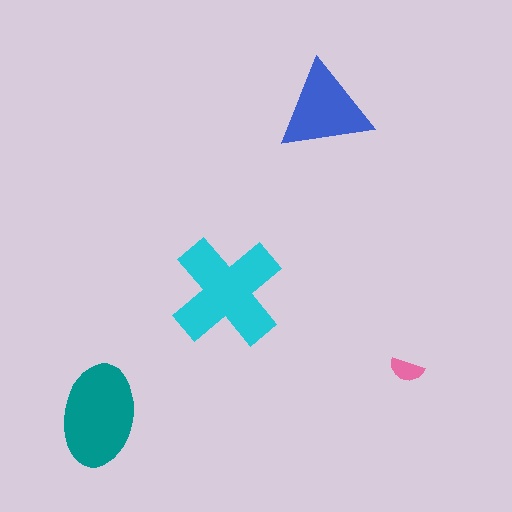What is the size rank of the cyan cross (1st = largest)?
1st.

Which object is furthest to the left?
The teal ellipse is leftmost.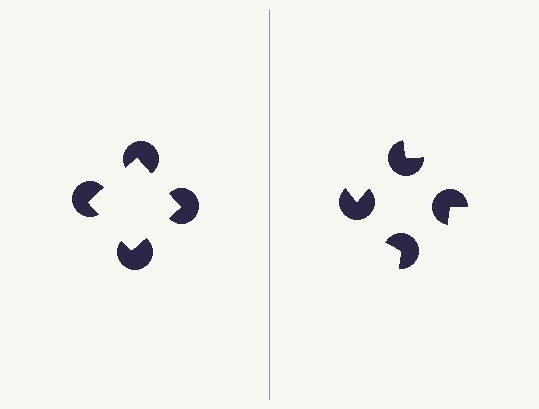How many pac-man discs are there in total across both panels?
8 — 4 on each side.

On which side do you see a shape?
An illusory square appears on the left side. On the right side the wedge cuts are rotated, so no coherent shape forms.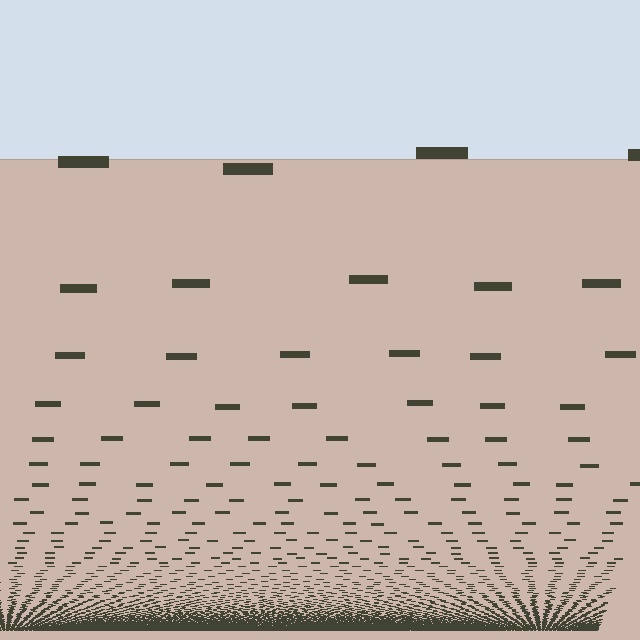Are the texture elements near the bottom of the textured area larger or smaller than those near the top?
Smaller. The gradient is inverted — elements near the bottom are smaller and denser.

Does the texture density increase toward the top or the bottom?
Density increases toward the bottom.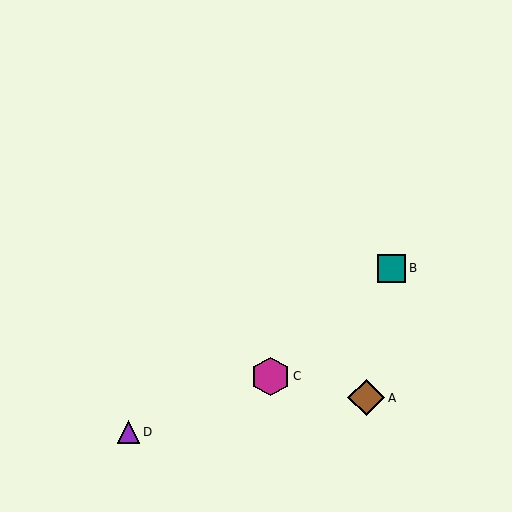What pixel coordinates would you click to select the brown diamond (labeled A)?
Click at (366, 398) to select the brown diamond A.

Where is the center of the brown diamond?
The center of the brown diamond is at (366, 398).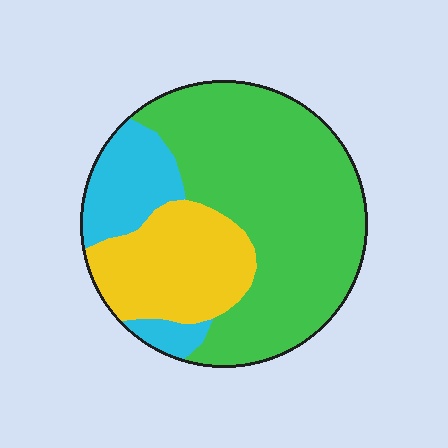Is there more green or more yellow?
Green.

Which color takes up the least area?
Cyan, at roughly 15%.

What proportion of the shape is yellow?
Yellow takes up about one quarter (1/4) of the shape.